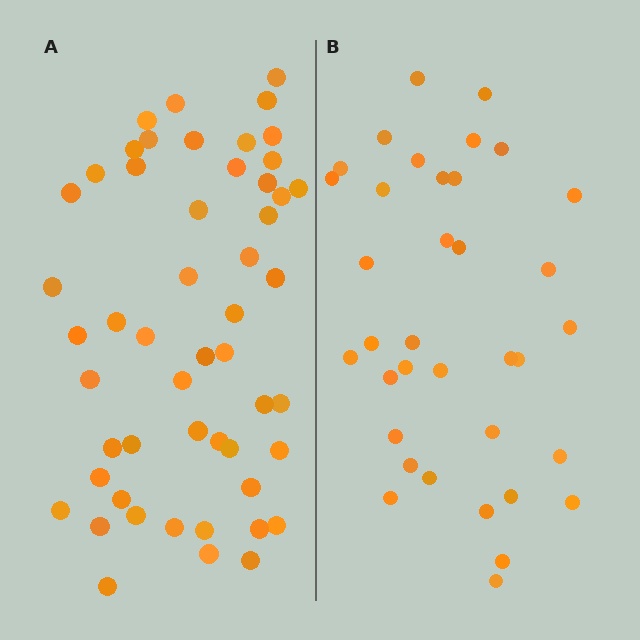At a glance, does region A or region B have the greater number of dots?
Region A (the left region) has more dots.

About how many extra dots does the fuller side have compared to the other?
Region A has approximately 15 more dots than region B.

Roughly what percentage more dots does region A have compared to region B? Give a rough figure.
About 45% more.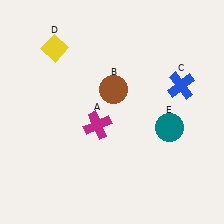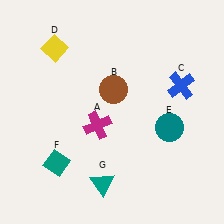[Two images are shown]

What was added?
A teal diamond (F), a teal triangle (G) were added in Image 2.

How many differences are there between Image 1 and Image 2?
There are 2 differences between the two images.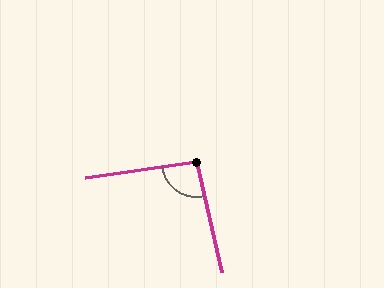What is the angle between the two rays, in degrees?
Approximately 95 degrees.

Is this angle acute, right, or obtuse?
It is approximately a right angle.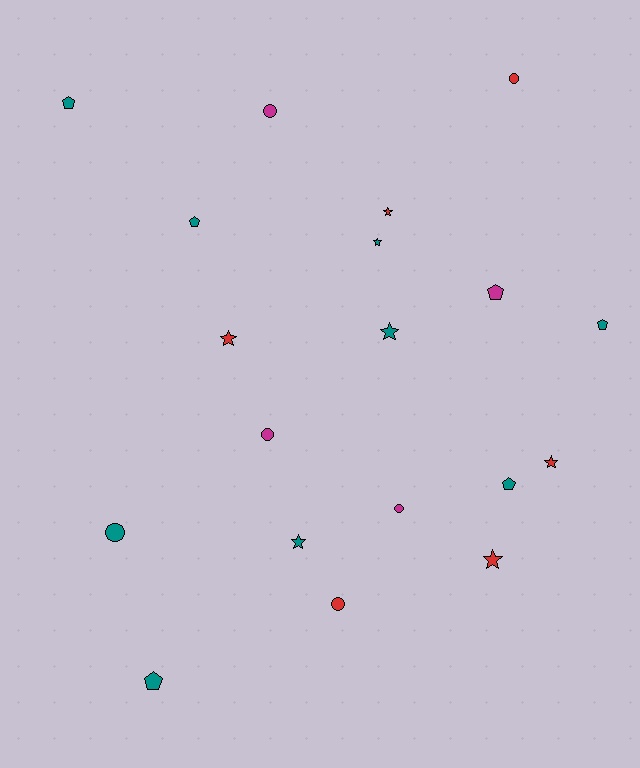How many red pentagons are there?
There are no red pentagons.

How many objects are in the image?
There are 19 objects.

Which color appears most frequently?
Teal, with 9 objects.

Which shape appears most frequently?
Star, with 7 objects.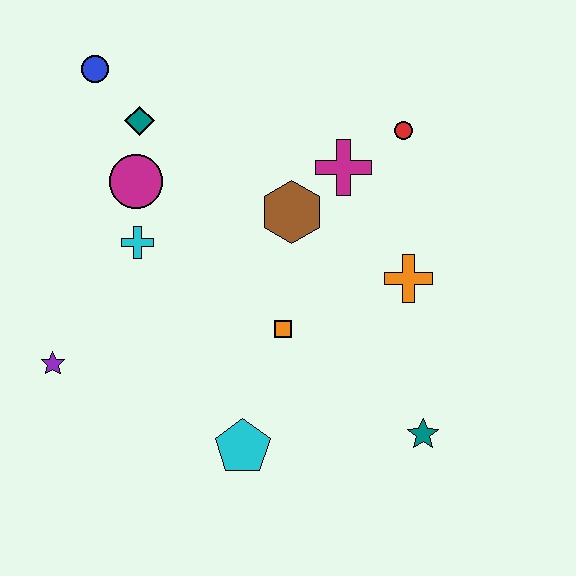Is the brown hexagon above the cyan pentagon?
Yes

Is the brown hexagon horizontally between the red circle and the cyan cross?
Yes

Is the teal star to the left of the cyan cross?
No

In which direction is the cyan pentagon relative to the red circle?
The cyan pentagon is below the red circle.